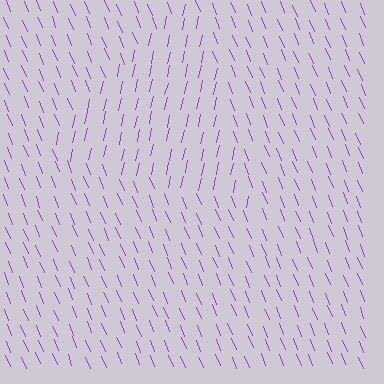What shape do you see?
I see a triangle.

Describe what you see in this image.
The image is filled with small purple line segments. A triangle region in the image has lines oriented differently from the surrounding lines, creating a visible texture boundary.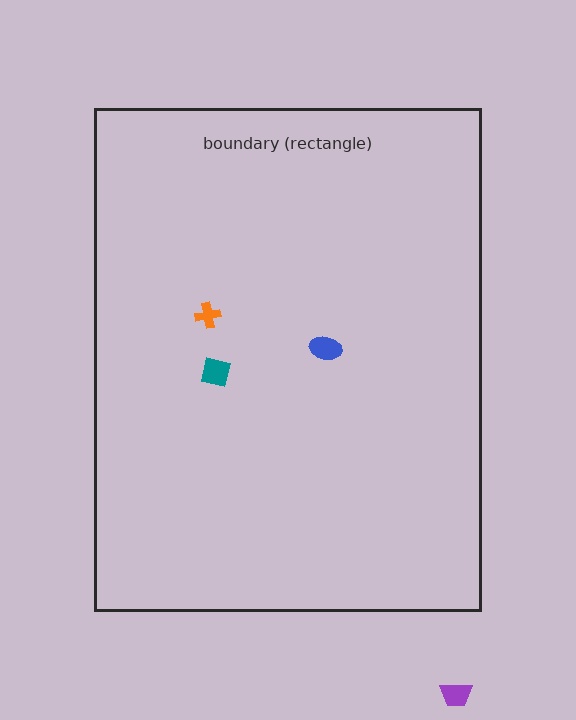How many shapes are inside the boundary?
3 inside, 1 outside.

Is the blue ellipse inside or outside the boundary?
Inside.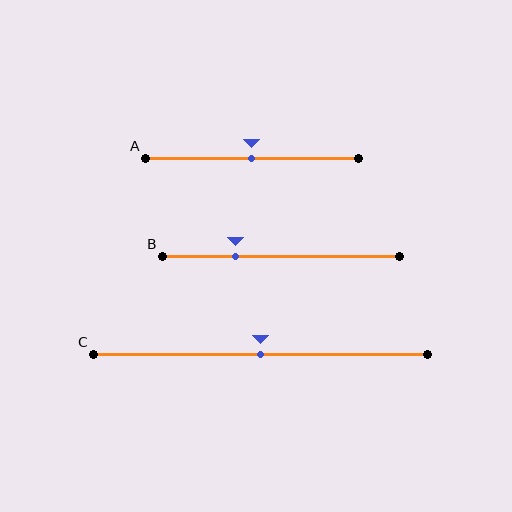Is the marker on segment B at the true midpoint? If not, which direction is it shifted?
No, the marker on segment B is shifted to the left by about 19% of the segment length.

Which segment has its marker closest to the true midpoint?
Segment A has its marker closest to the true midpoint.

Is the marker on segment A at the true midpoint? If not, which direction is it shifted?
Yes, the marker on segment A is at the true midpoint.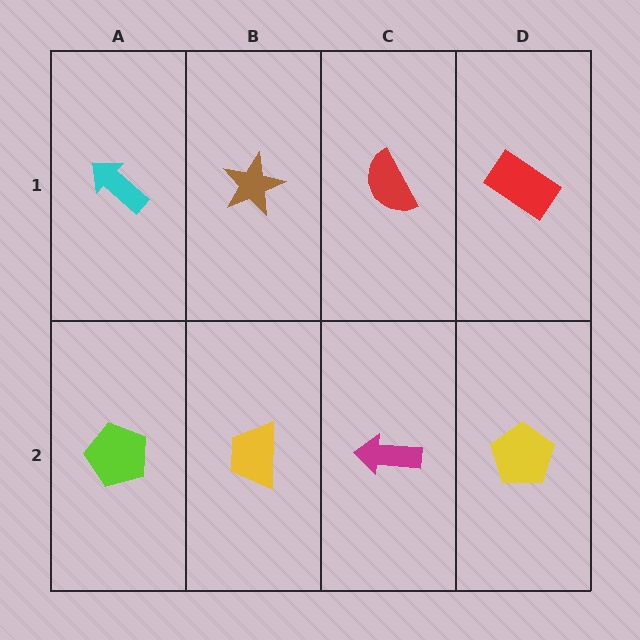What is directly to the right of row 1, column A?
A brown star.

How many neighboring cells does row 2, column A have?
2.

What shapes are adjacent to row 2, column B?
A brown star (row 1, column B), a lime pentagon (row 2, column A), a magenta arrow (row 2, column C).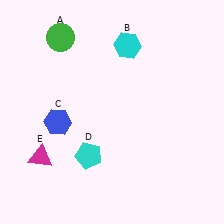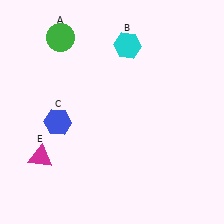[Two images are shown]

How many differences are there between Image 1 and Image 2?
There is 1 difference between the two images.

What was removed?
The cyan pentagon (D) was removed in Image 2.